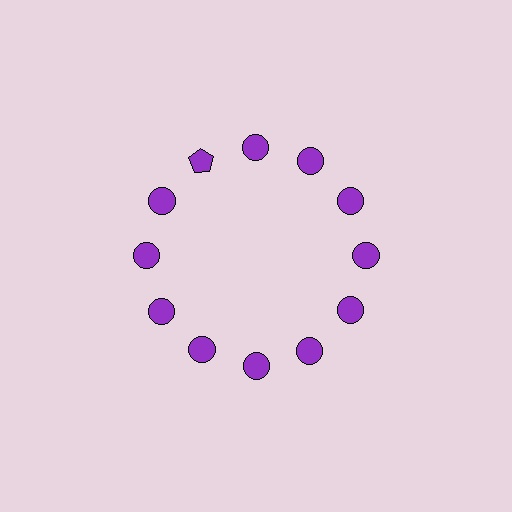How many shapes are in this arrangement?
There are 12 shapes arranged in a ring pattern.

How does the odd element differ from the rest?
It has a different shape: pentagon instead of circle.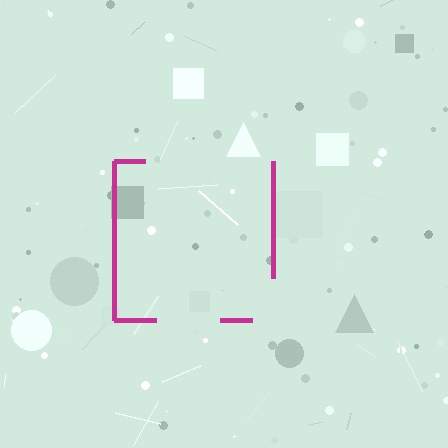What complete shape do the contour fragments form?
The contour fragments form a square.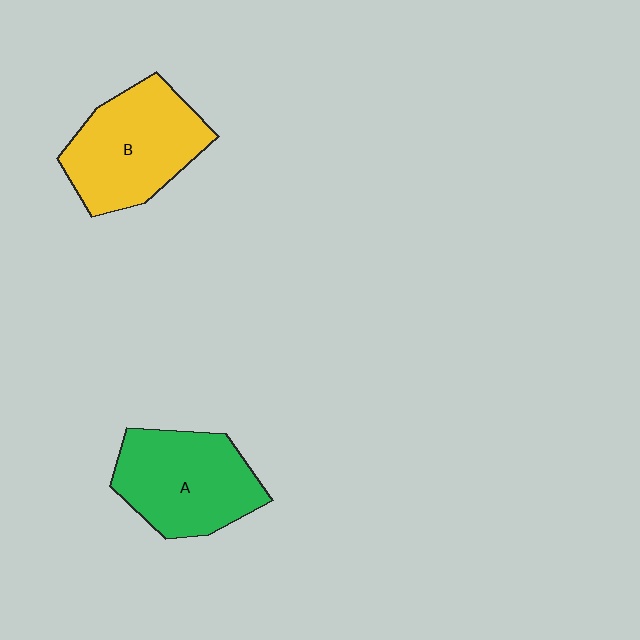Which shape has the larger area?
Shape B (yellow).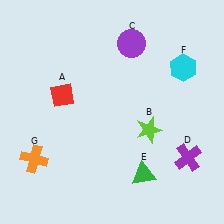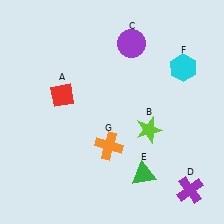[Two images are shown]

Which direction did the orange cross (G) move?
The orange cross (G) moved right.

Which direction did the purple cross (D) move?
The purple cross (D) moved down.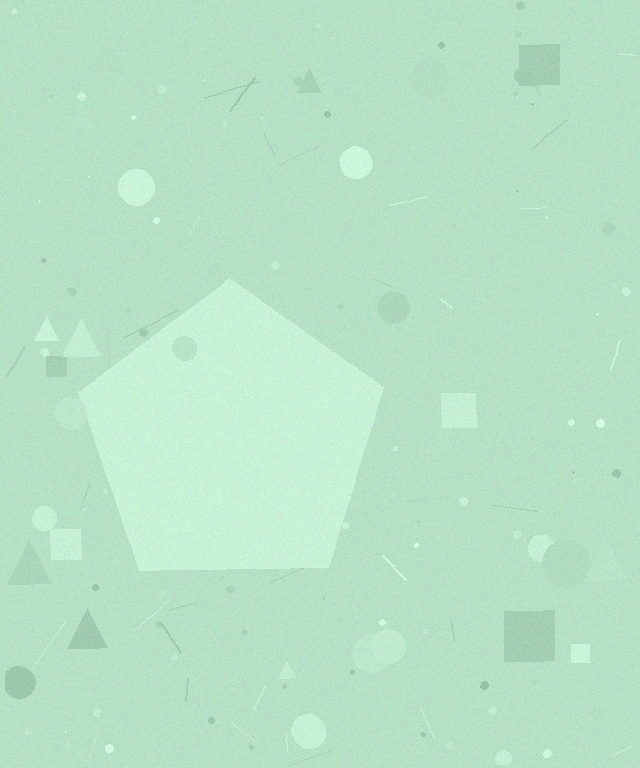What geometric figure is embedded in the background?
A pentagon is embedded in the background.